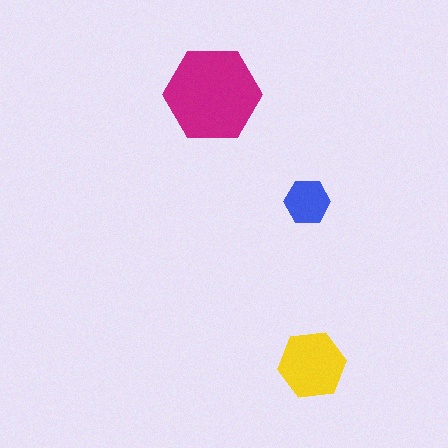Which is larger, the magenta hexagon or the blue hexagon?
The magenta one.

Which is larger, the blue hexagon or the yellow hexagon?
The yellow one.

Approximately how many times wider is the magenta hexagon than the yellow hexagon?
About 1.5 times wider.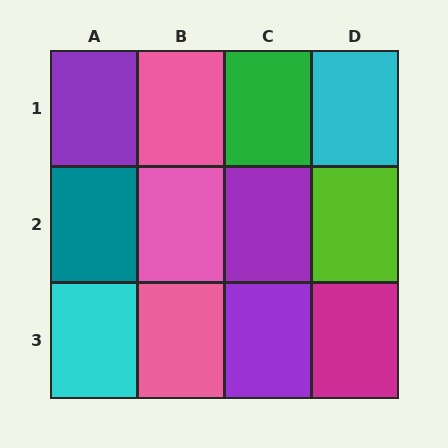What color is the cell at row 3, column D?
Magenta.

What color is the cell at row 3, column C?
Purple.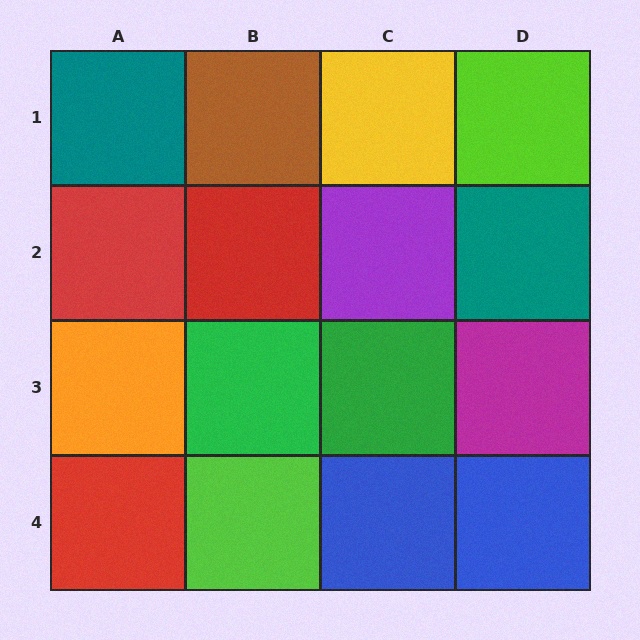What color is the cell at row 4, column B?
Lime.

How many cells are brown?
1 cell is brown.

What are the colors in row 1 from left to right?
Teal, brown, yellow, lime.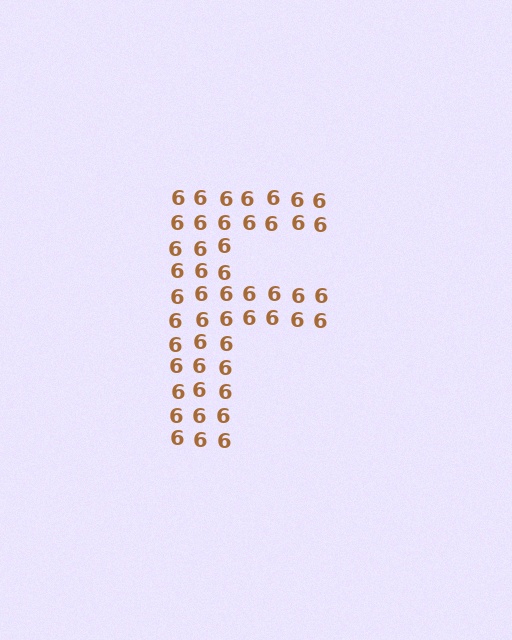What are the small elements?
The small elements are digit 6's.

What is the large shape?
The large shape is the letter F.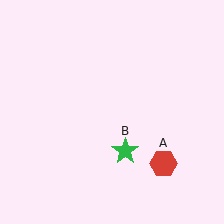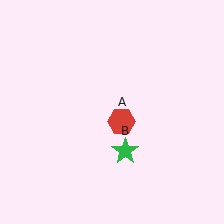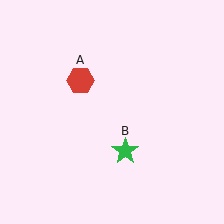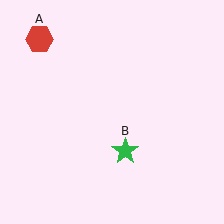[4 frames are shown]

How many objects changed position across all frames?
1 object changed position: red hexagon (object A).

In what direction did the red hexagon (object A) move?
The red hexagon (object A) moved up and to the left.